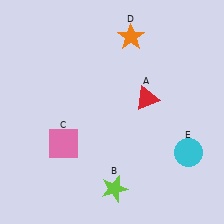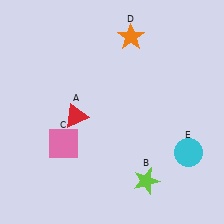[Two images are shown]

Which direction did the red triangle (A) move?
The red triangle (A) moved left.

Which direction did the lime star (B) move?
The lime star (B) moved right.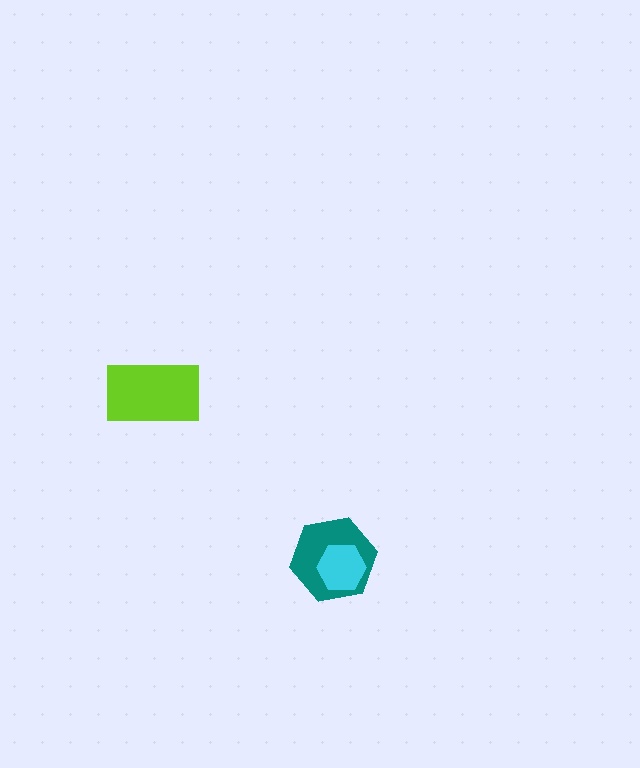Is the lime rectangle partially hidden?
No, no other shape covers it.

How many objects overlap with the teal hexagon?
1 object overlaps with the teal hexagon.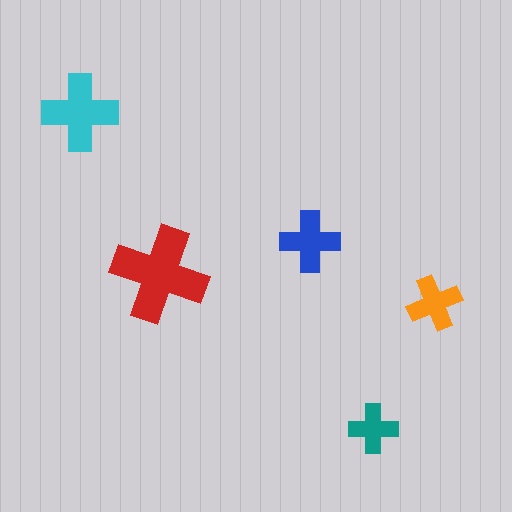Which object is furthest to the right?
The orange cross is rightmost.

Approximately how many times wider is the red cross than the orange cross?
About 2 times wider.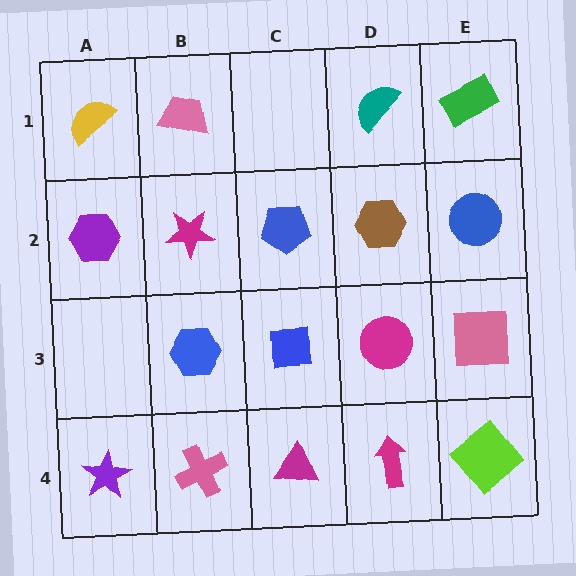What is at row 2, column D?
A brown hexagon.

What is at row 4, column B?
A pink cross.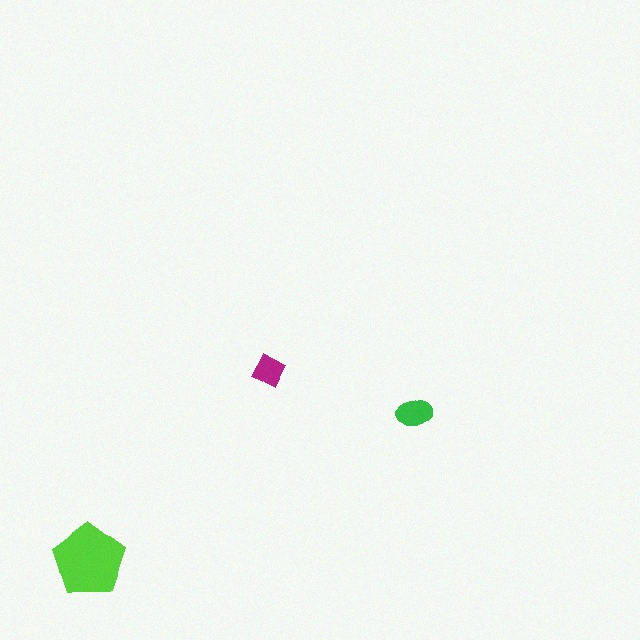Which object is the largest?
The lime pentagon.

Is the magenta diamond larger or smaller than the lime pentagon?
Smaller.